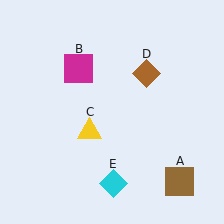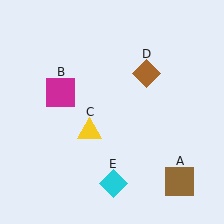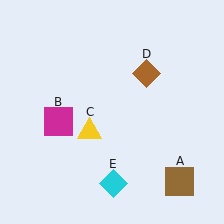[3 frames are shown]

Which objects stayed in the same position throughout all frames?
Brown square (object A) and yellow triangle (object C) and brown diamond (object D) and cyan diamond (object E) remained stationary.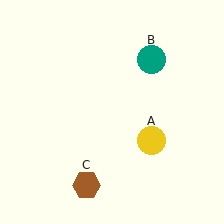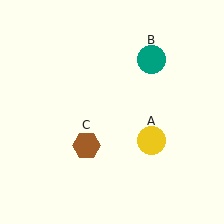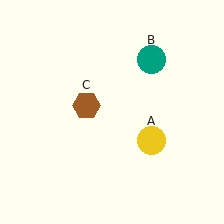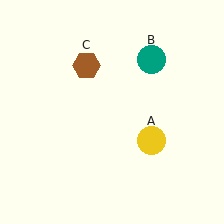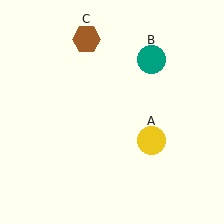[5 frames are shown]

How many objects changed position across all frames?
1 object changed position: brown hexagon (object C).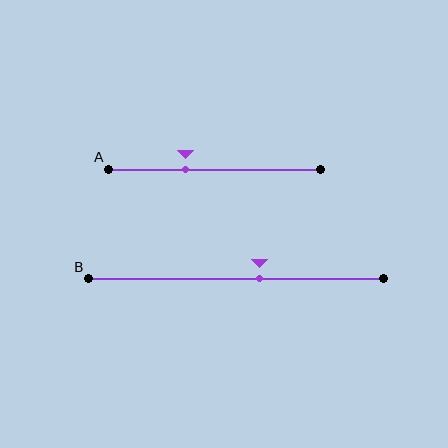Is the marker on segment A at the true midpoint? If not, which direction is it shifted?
No, the marker on segment A is shifted to the left by about 14% of the segment length.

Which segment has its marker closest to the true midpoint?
Segment B has its marker closest to the true midpoint.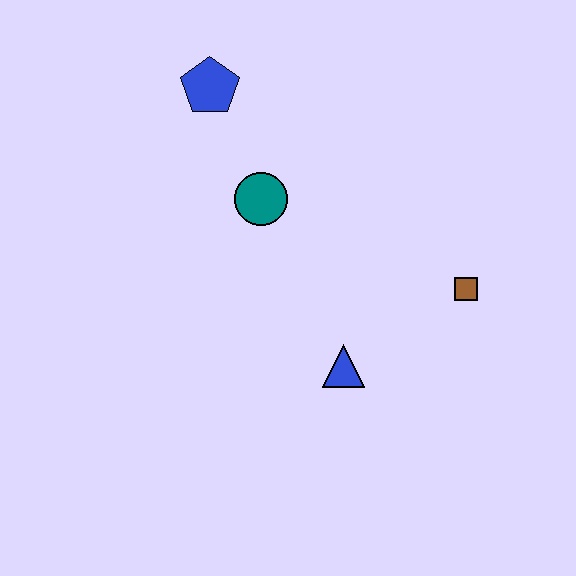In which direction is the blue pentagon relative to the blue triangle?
The blue pentagon is above the blue triangle.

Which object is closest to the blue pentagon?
The teal circle is closest to the blue pentagon.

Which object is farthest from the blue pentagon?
The brown square is farthest from the blue pentagon.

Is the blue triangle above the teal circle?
No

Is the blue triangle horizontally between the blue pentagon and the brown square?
Yes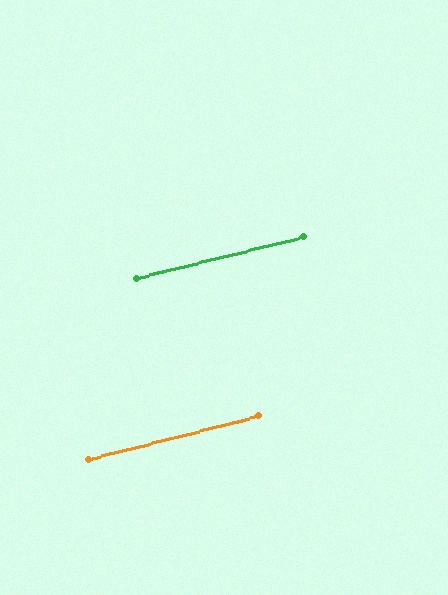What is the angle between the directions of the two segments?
Approximately 0 degrees.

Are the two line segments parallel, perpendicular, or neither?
Parallel — their directions differ by only 0.5°.